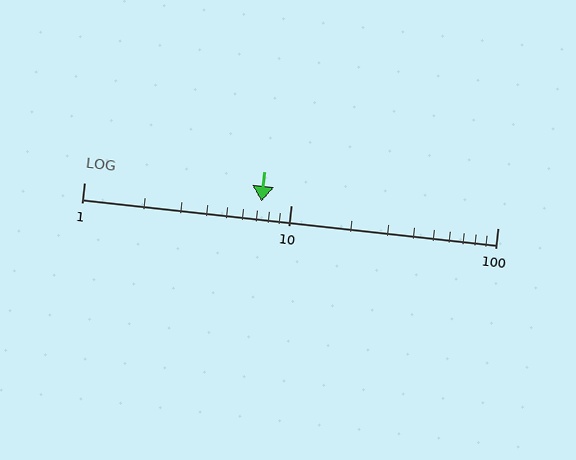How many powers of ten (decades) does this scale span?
The scale spans 2 decades, from 1 to 100.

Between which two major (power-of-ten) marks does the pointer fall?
The pointer is between 1 and 10.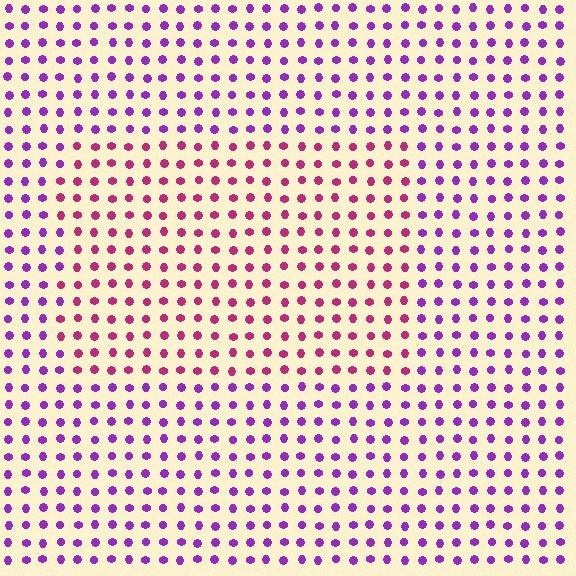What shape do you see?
I see a rectangle.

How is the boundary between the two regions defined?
The boundary is defined purely by a slight shift in hue (about 43 degrees). Spacing, size, and orientation are identical on both sides.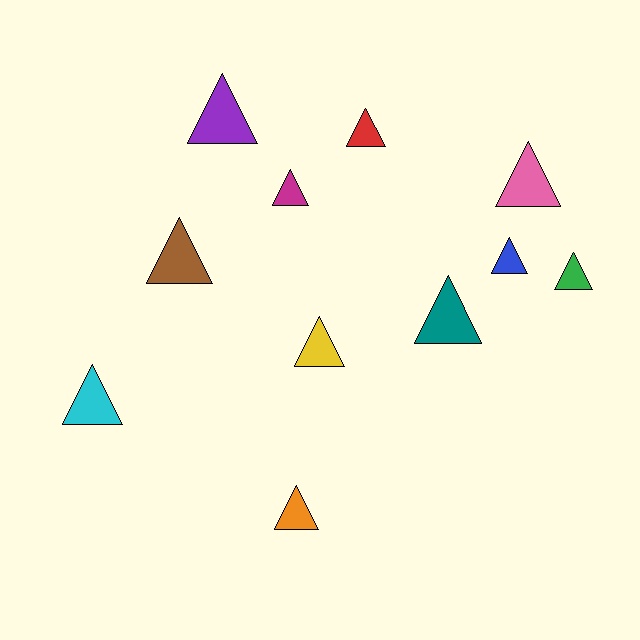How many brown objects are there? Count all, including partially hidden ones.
There is 1 brown object.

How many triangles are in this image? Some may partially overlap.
There are 11 triangles.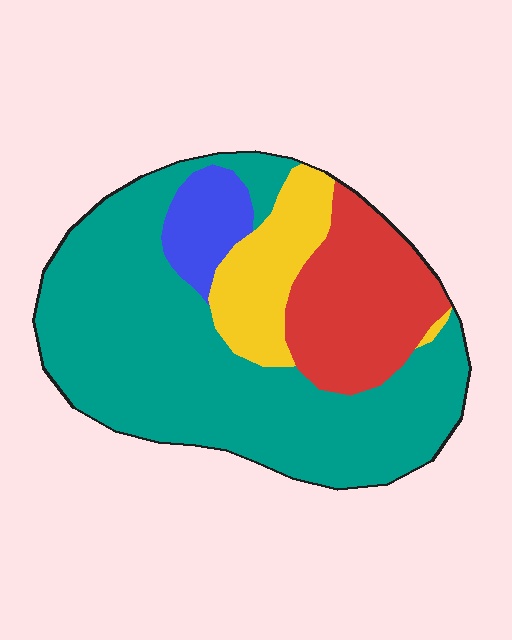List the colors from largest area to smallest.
From largest to smallest: teal, red, yellow, blue.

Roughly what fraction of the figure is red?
Red takes up about one fifth (1/5) of the figure.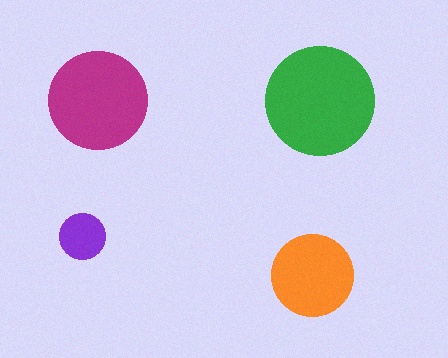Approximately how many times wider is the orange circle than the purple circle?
About 2 times wider.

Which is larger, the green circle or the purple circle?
The green one.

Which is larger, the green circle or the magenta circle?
The green one.